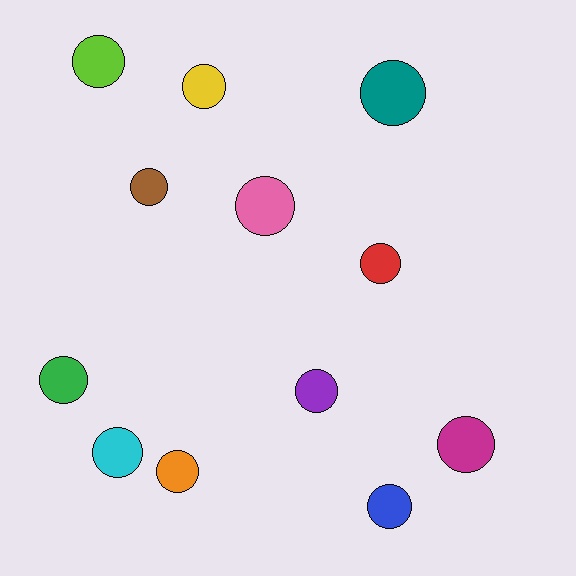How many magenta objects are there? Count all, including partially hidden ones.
There is 1 magenta object.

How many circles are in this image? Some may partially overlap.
There are 12 circles.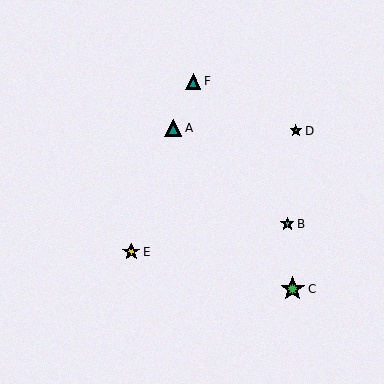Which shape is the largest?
The green star (labeled C) is the largest.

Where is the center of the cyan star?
The center of the cyan star is at (287, 224).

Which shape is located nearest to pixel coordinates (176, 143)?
The teal triangle (labeled A) at (173, 128) is nearest to that location.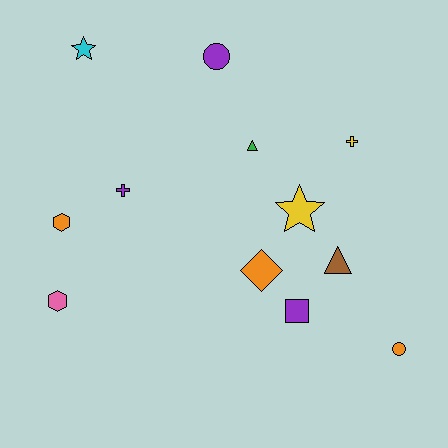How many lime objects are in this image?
There are no lime objects.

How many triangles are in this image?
There are 2 triangles.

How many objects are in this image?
There are 12 objects.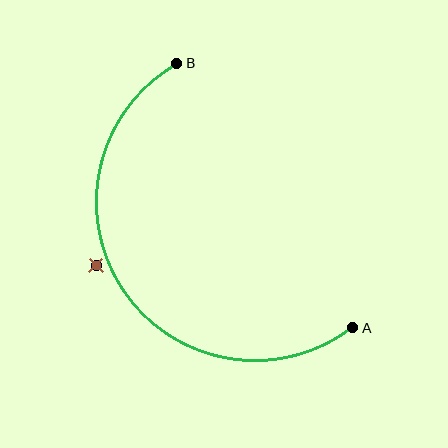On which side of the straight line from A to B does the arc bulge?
The arc bulges to the left of the straight line connecting A and B.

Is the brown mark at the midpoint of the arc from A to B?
No — the brown mark does not lie on the arc at all. It sits slightly outside the curve.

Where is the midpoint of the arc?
The arc midpoint is the point on the curve farthest from the straight line joining A and B. It sits to the left of that line.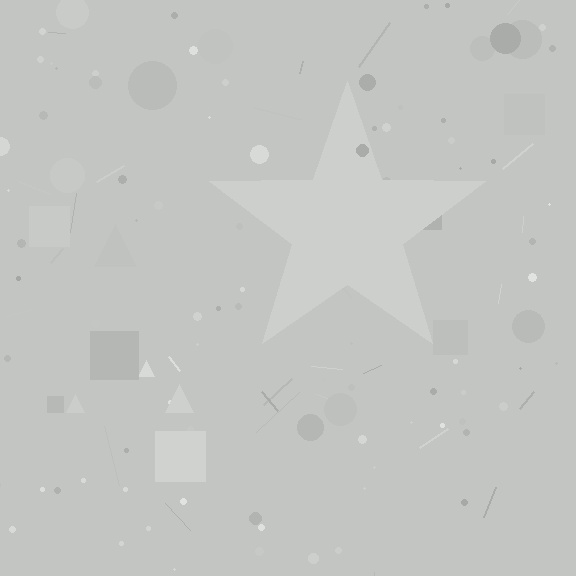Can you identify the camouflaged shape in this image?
The camouflaged shape is a star.